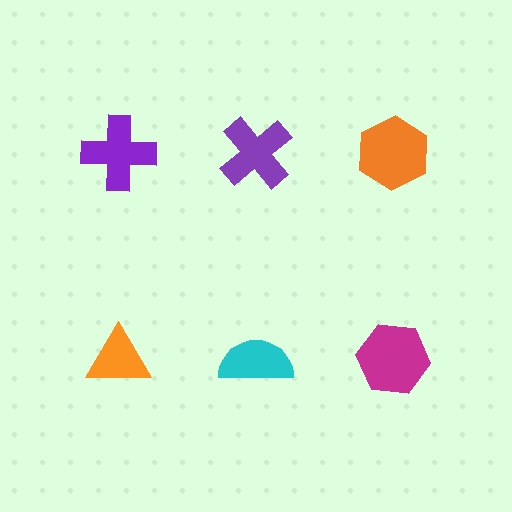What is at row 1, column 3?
An orange hexagon.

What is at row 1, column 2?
A purple cross.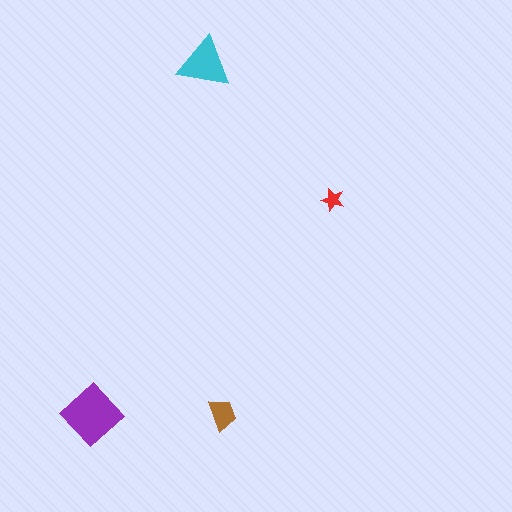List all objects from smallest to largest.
The red star, the brown trapezoid, the cyan triangle, the purple diamond.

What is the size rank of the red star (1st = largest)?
4th.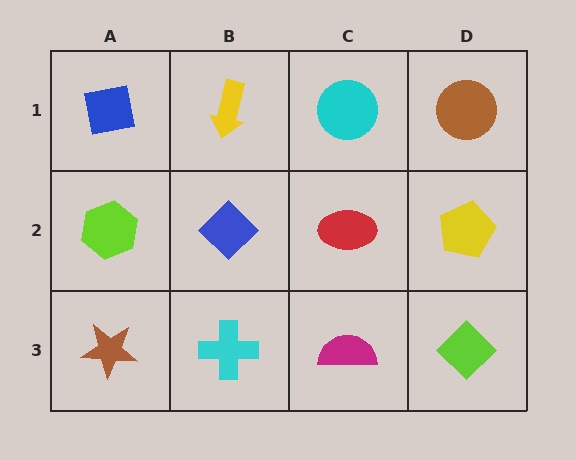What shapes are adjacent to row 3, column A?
A lime hexagon (row 2, column A), a cyan cross (row 3, column B).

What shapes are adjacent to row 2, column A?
A blue square (row 1, column A), a brown star (row 3, column A), a blue diamond (row 2, column B).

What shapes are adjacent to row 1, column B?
A blue diamond (row 2, column B), a blue square (row 1, column A), a cyan circle (row 1, column C).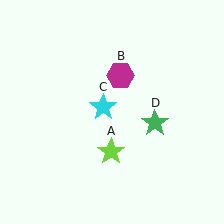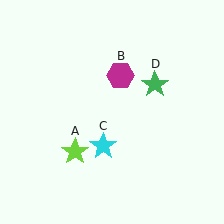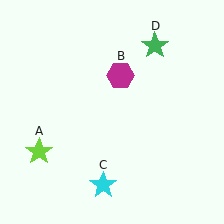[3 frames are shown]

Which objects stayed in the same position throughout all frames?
Magenta hexagon (object B) remained stationary.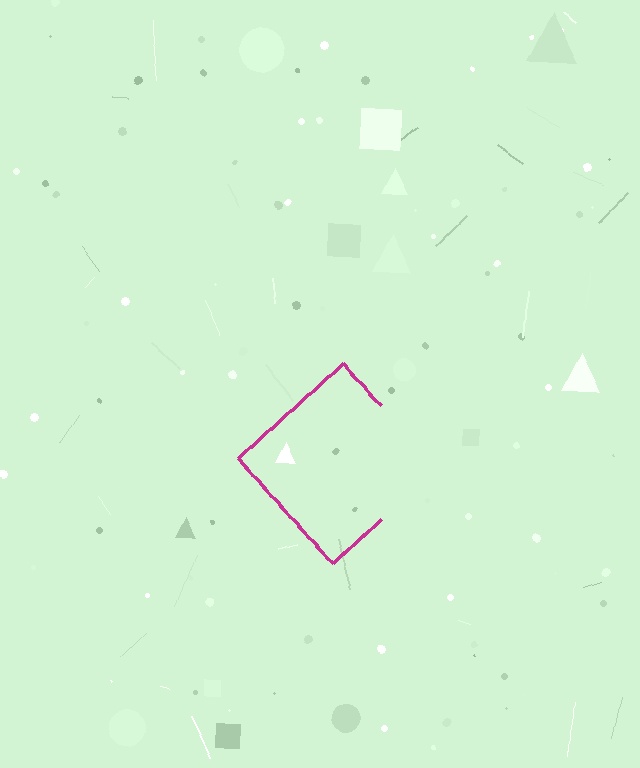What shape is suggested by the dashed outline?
The dashed outline suggests a diamond.